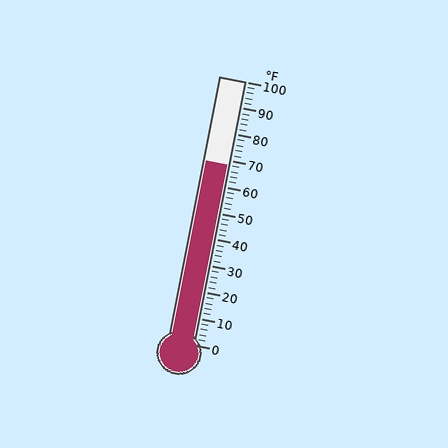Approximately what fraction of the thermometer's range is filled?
The thermometer is filled to approximately 70% of its range.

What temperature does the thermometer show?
The thermometer shows approximately 68°F.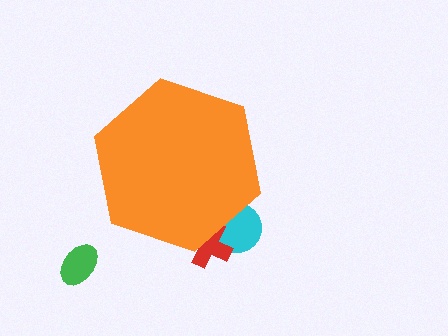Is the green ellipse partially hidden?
No, the green ellipse is fully visible.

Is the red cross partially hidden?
Yes, the red cross is partially hidden behind the orange hexagon.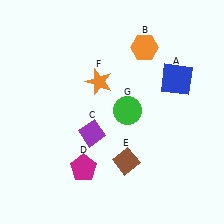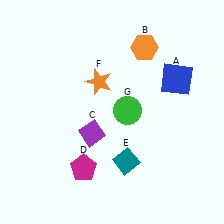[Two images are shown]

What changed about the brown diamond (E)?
In Image 1, E is brown. In Image 2, it changed to teal.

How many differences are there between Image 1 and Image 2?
There is 1 difference between the two images.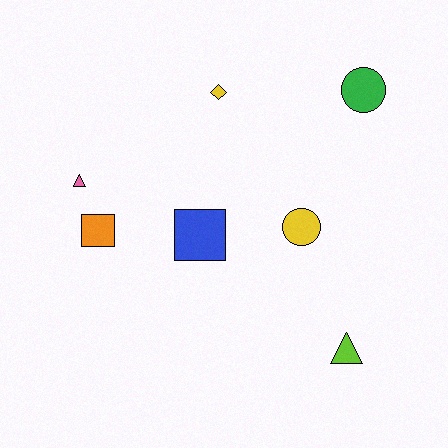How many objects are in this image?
There are 7 objects.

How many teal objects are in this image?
There are no teal objects.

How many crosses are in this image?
There are no crosses.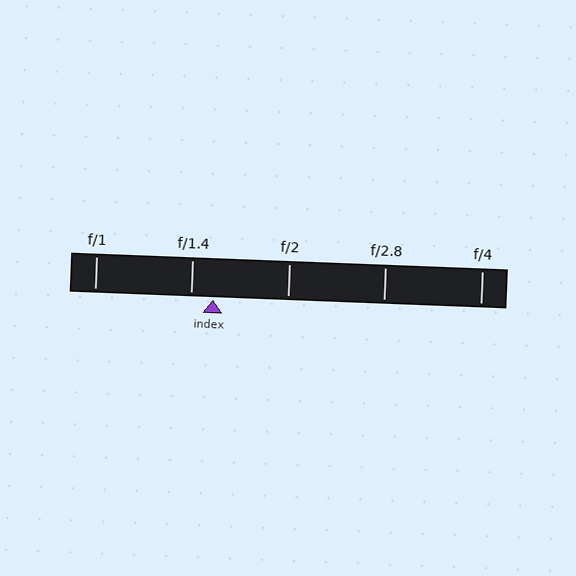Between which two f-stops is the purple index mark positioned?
The index mark is between f/1.4 and f/2.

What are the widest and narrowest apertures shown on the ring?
The widest aperture shown is f/1 and the narrowest is f/4.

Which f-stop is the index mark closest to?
The index mark is closest to f/1.4.